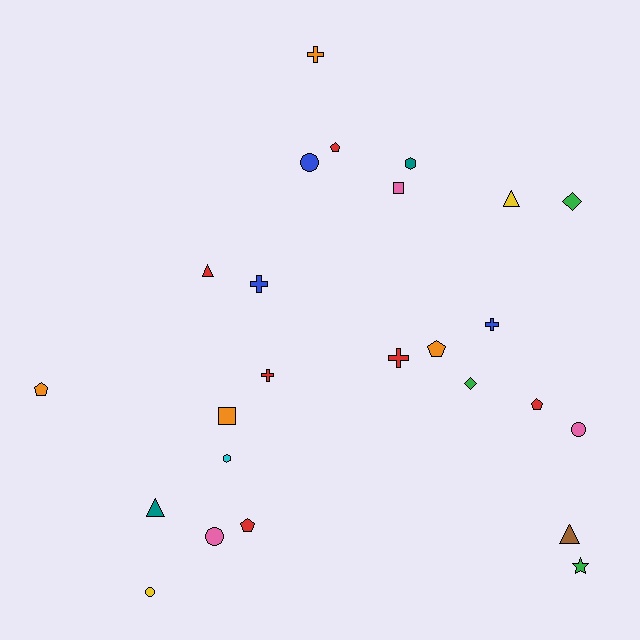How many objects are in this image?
There are 25 objects.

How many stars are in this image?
There is 1 star.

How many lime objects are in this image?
There are no lime objects.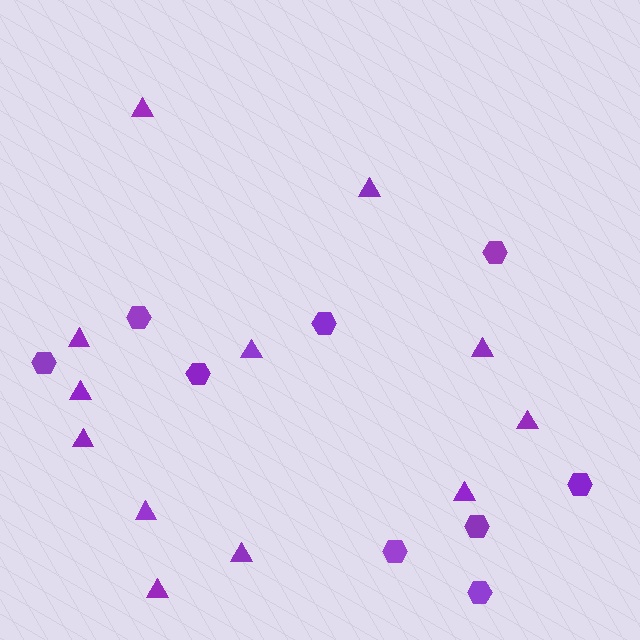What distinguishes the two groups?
There are 2 groups: one group of hexagons (9) and one group of triangles (12).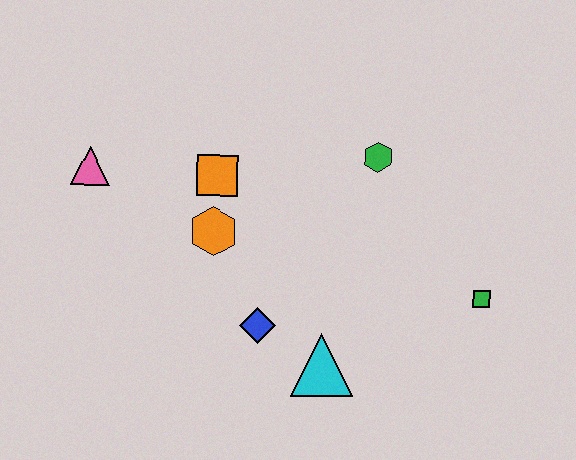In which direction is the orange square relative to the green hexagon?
The orange square is to the left of the green hexagon.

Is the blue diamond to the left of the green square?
Yes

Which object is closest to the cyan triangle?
The blue diamond is closest to the cyan triangle.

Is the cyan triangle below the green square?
Yes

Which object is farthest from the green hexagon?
The pink triangle is farthest from the green hexagon.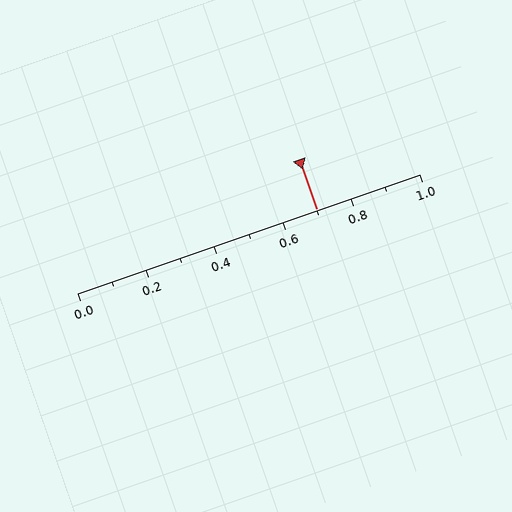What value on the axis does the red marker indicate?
The marker indicates approximately 0.7.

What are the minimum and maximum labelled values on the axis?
The axis runs from 0.0 to 1.0.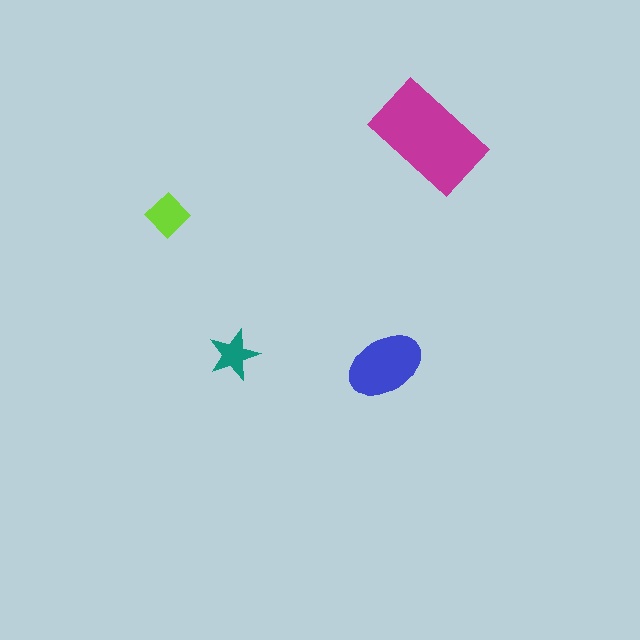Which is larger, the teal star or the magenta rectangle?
The magenta rectangle.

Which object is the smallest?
The teal star.